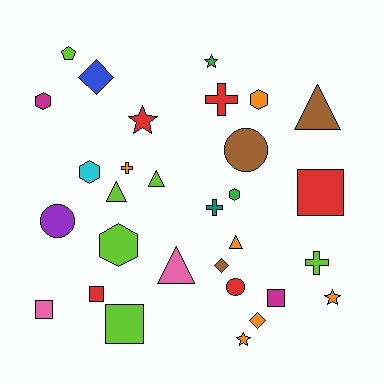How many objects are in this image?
There are 30 objects.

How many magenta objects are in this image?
There are 2 magenta objects.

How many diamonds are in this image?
There are 3 diamonds.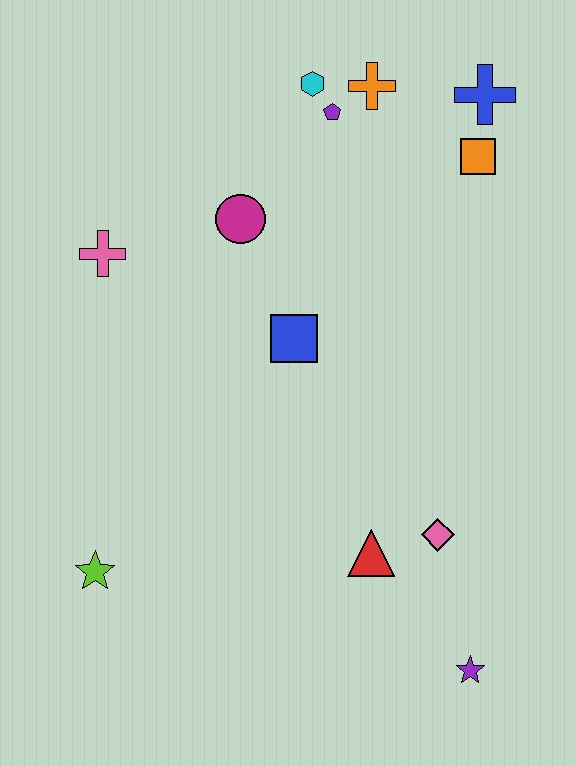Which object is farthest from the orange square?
The lime star is farthest from the orange square.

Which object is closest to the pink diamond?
The red triangle is closest to the pink diamond.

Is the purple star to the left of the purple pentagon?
No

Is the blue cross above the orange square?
Yes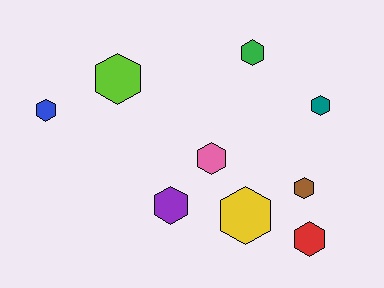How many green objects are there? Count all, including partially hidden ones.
There is 1 green object.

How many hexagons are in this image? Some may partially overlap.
There are 9 hexagons.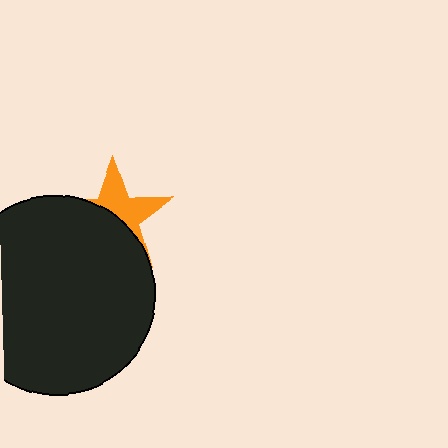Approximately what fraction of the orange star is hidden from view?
Roughly 55% of the orange star is hidden behind the black circle.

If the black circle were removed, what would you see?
You would see the complete orange star.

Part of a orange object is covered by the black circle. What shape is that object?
It is a star.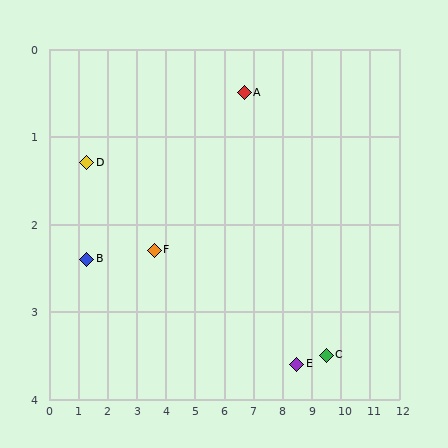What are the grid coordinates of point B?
Point B is at approximately (1.3, 2.4).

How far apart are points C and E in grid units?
Points C and E are about 1.0 grid units apart.